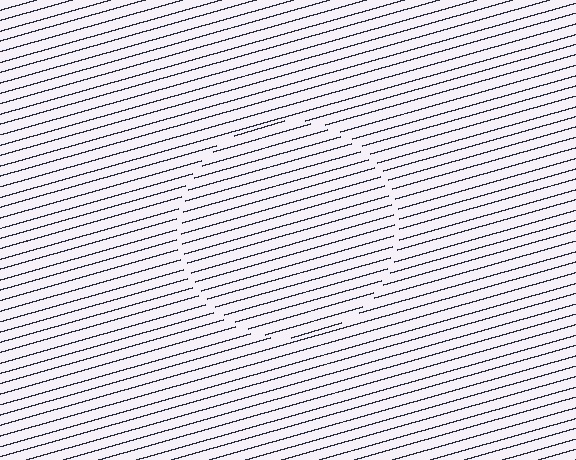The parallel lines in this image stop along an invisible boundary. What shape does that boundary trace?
An illusory circle. The interior of the shape contains the same grating, shifted by half a period — the contour is defined by the phase discontinuity where line-ends from the inner and outer gratings abut.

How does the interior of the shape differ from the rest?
The interior of the shape contains the same grating, shifted by half a period — the contour is defined by the phase discontinuity where line-ends from the inner and outer gratings abut.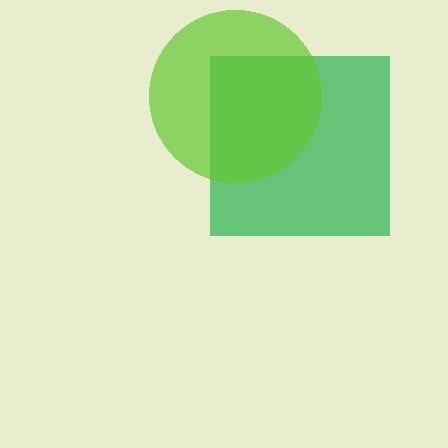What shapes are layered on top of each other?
The layered shapes are: a green square, a lime circle.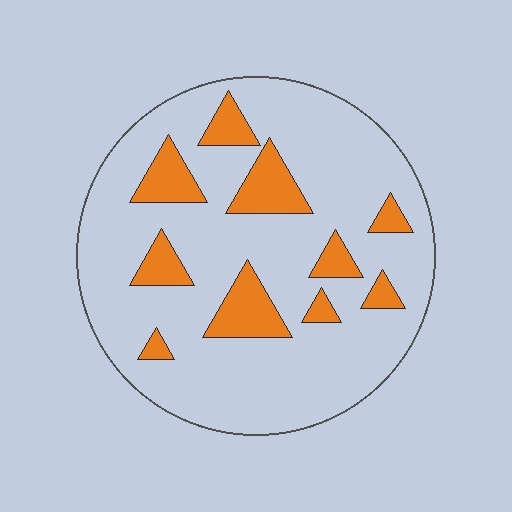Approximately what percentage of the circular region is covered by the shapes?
Approximately 20%.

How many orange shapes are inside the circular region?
10.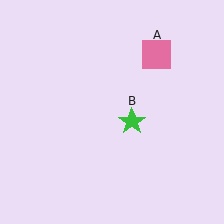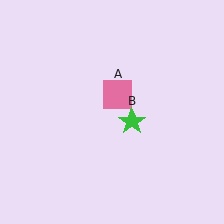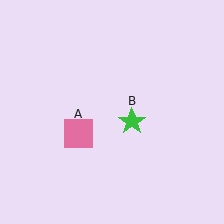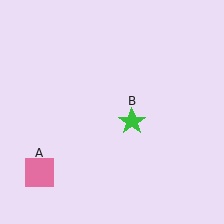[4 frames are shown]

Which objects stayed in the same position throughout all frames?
Green star (object B) remained stationary.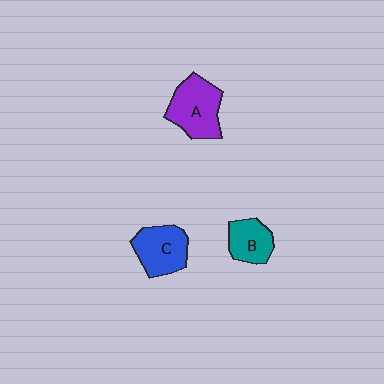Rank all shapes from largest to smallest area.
From largest to smallest: A (purple), C (blue), B (teal).